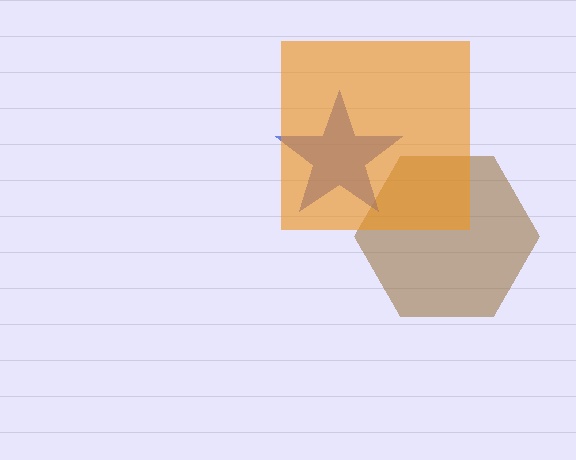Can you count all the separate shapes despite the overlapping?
Yes, there are 3 separate shapes.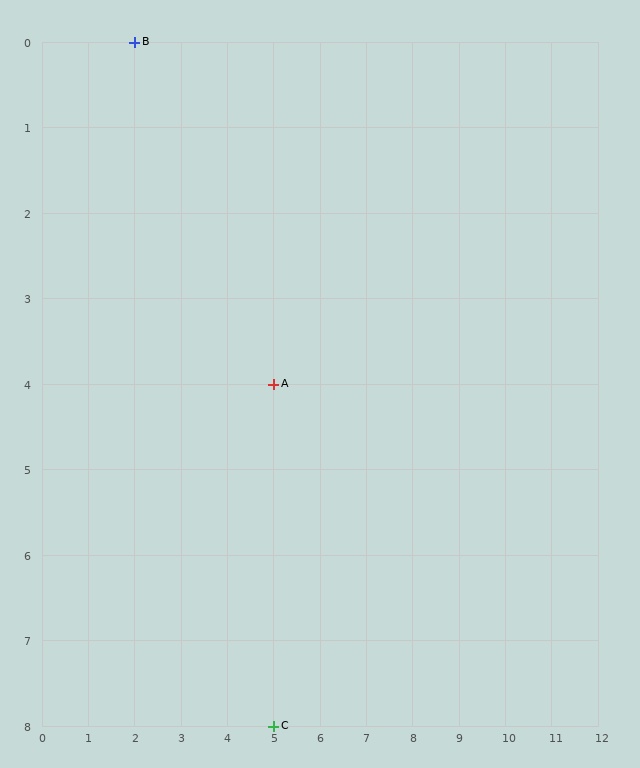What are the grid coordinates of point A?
Point A is at grid coordinates (5, 4).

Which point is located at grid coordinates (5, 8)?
Point C is at (5, 8).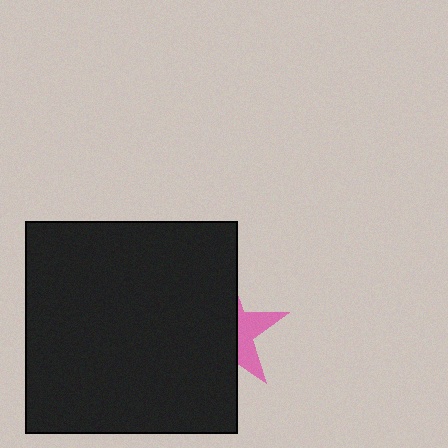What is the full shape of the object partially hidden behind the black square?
The partially hidden object is a pink star.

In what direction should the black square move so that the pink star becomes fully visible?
The black square should move left. That is the shortest direction to clear the overlap and leave the pink star fully visible.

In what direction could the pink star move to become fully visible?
The pink star could move right. That would shift it out from behind the black square entirely.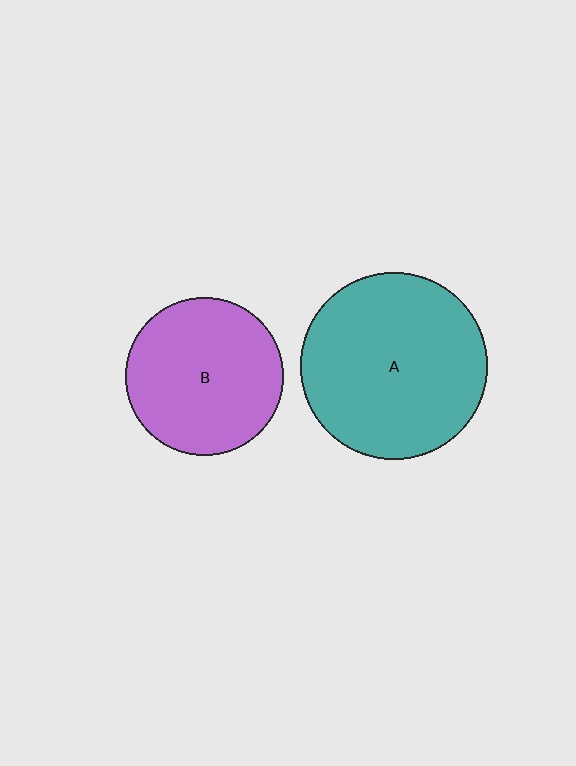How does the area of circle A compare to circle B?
Approximately 1.4 times.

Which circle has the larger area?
Circle A (teal).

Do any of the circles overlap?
No, none of the circles overlap.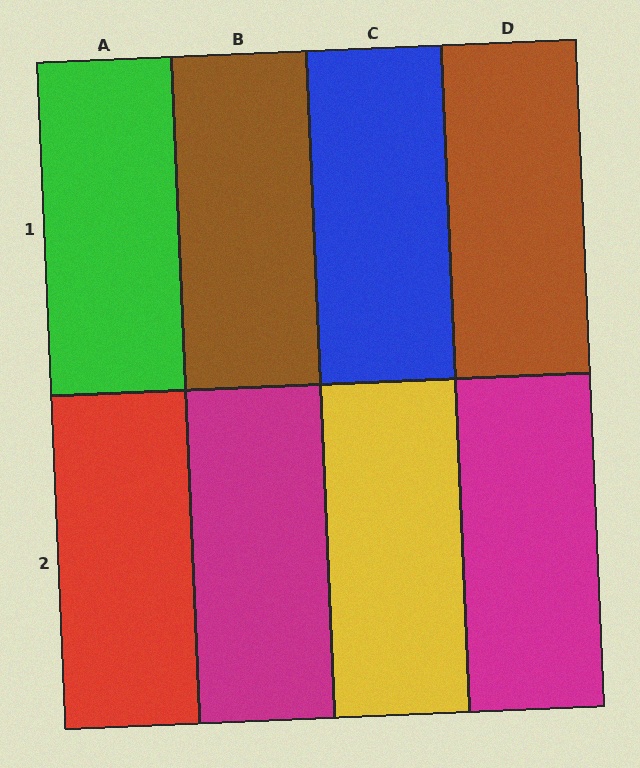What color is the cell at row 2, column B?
Magenta.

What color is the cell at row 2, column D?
Magenta.